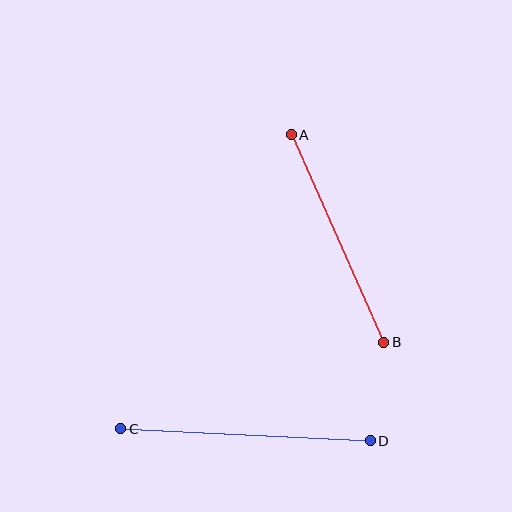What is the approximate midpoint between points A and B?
The midpoint is at approximately (338, 239) pixels.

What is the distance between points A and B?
The distance is approximately 227 pixels.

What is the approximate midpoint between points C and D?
The midpoint is at approximately (246, 435) pixels.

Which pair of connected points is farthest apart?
Points C and D are farthest apart.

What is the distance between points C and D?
The distance is approximately 250 pixels.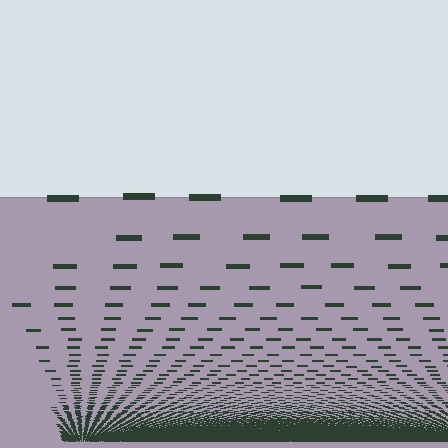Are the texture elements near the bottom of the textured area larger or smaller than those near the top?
Smaller. The gradient is inverted — elements near the bottom are smaller and denser.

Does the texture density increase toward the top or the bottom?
Density increases toward the bottom.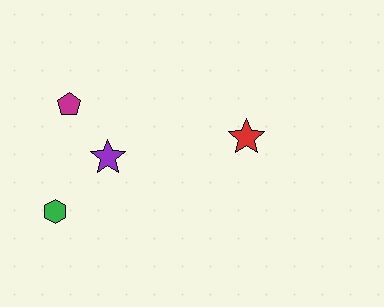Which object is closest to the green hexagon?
The purple star is closest to the green hexagon.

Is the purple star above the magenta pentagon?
No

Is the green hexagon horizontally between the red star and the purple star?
No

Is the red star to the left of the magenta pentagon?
No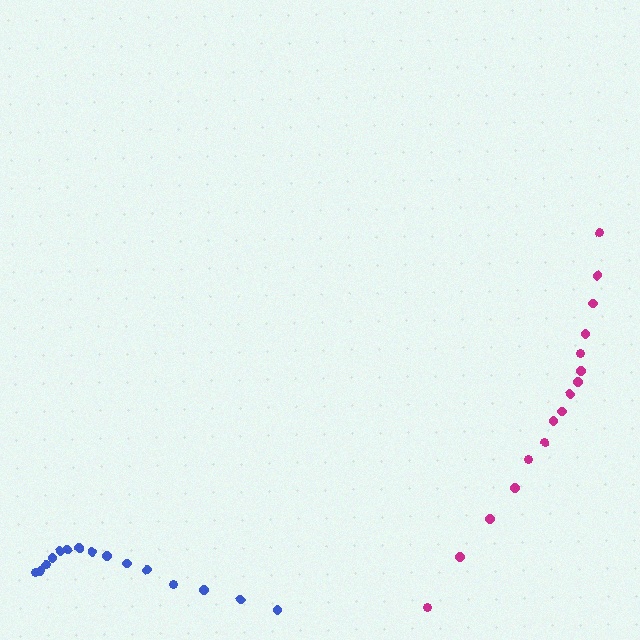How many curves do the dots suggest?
There are 2 distinct paths.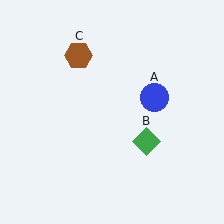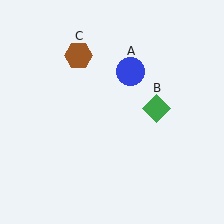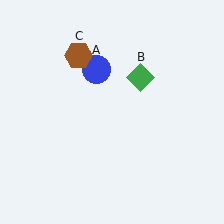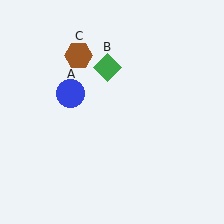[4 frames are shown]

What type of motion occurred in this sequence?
The blue circle (object A), green diamond (object B) rotated counterclockwise around the center of the scene.